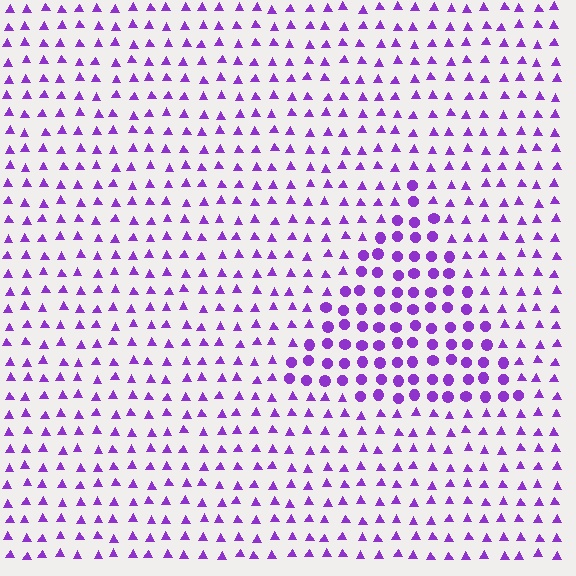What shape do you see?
I see a triangle.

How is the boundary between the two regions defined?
The boundary is defined by a change in element shape: circles inside vs. triangles outside. All elements share the same color and spacing.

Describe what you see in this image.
The image is filled with small purple elements arranged in a uniform grid. A triangle-shaped region contains circles, while the surrounding area contains triangles. The boundary is defined purely by the change in element shape.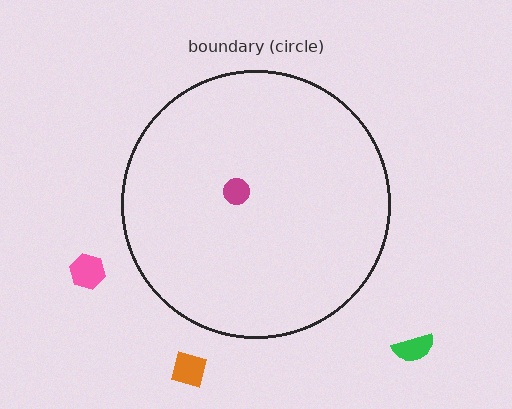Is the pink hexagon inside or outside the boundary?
Outside.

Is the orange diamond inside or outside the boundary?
Outside.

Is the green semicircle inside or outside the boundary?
Outside.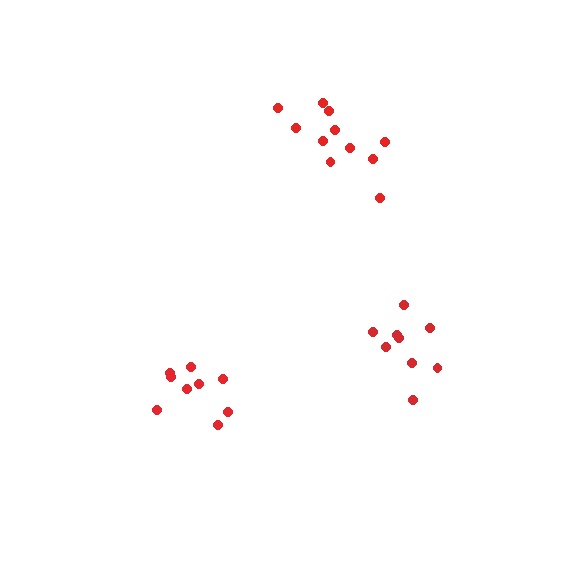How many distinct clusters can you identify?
There are 3 distinct clusters.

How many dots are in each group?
Group 1: 11 dots, Group 2: 9 dots, Group 3: 9 dots (29 total).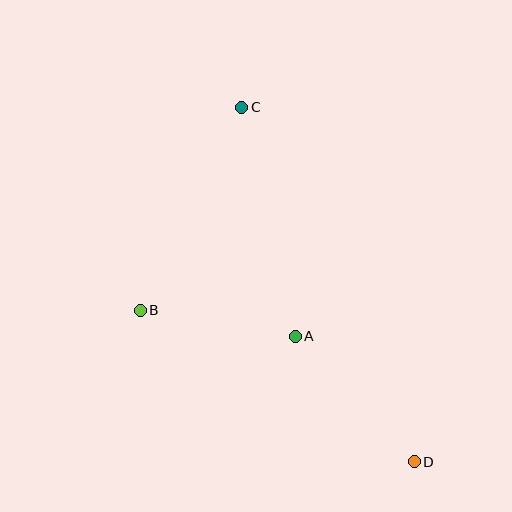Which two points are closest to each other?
Points A and B are closest to each other.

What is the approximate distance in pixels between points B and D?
The distance between B and D is approximately 313 pixels.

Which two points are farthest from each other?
Points C and D are farthest from each other.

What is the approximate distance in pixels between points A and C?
The distance between A and C is approximately 235 pixels.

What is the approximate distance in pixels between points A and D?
The distance between A and D is approximately 173 pixels.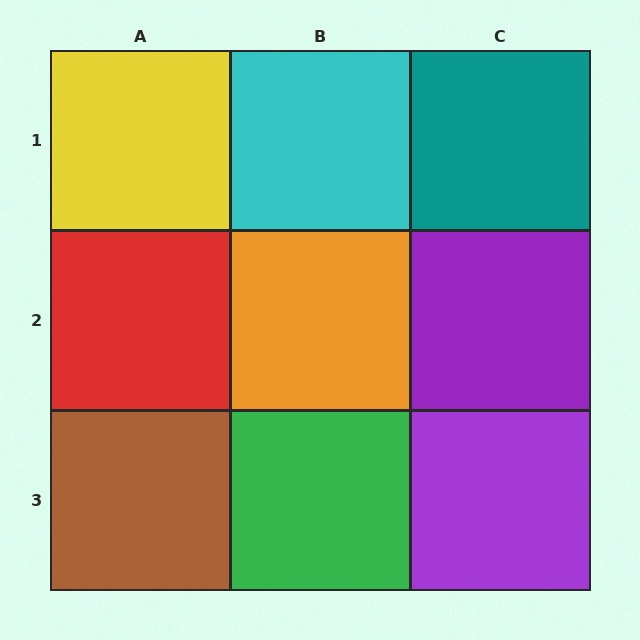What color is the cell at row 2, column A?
Red.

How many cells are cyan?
1 cell is cyan.